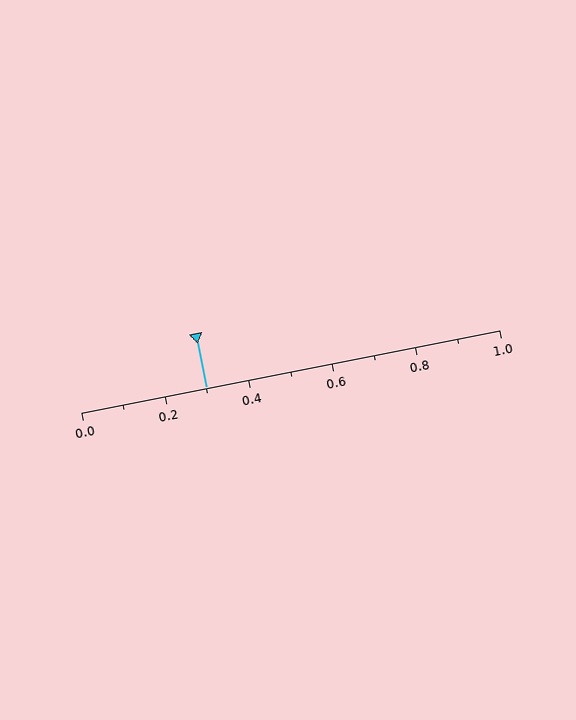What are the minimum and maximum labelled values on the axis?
The axis runs from 0.0 to 1.0.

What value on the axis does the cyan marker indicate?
The marker indicates approximately 0.3.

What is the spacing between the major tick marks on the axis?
The major ticks are spaced 0.2 apart.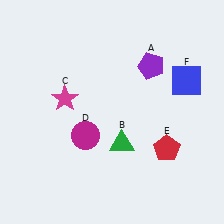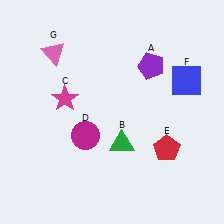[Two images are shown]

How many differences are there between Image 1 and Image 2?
There is 1 difference between the two images.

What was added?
A pink triangle (G) was added in Image 2.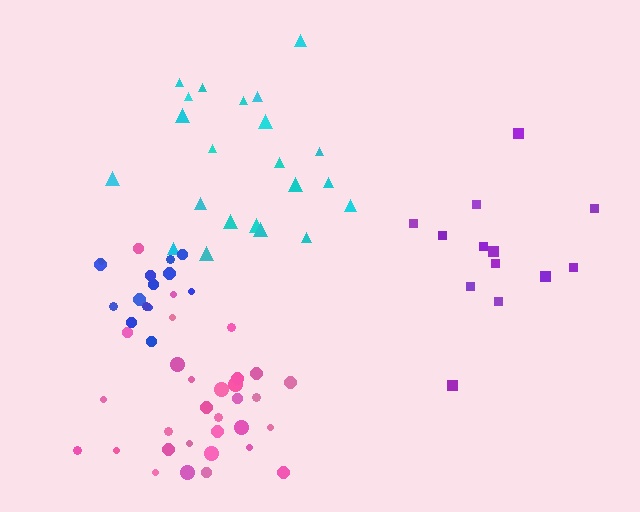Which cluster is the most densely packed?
Blue.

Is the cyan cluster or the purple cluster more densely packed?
Cyan.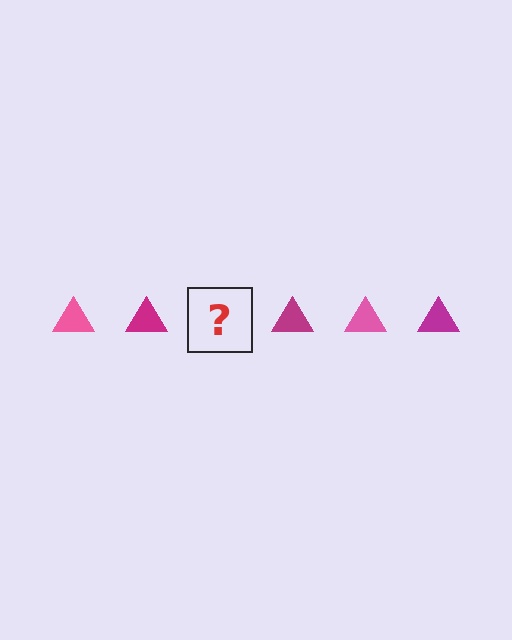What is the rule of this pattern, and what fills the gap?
The rule is that the pattern cycles through pink, magenta triangles. The gap should be filled with a pink triangle.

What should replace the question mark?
The question mark should be replaced with a pink triangle.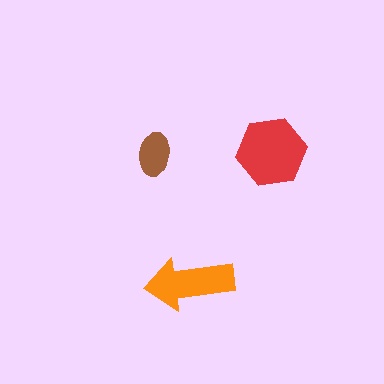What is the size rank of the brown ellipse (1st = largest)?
3rd.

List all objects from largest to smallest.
The red hexagon, the orange arrow, the brown ellipse.